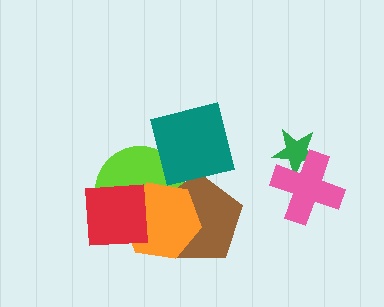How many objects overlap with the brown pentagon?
2 objects overlap with the brown pentagon.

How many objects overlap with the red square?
2 objects overlap with the red square.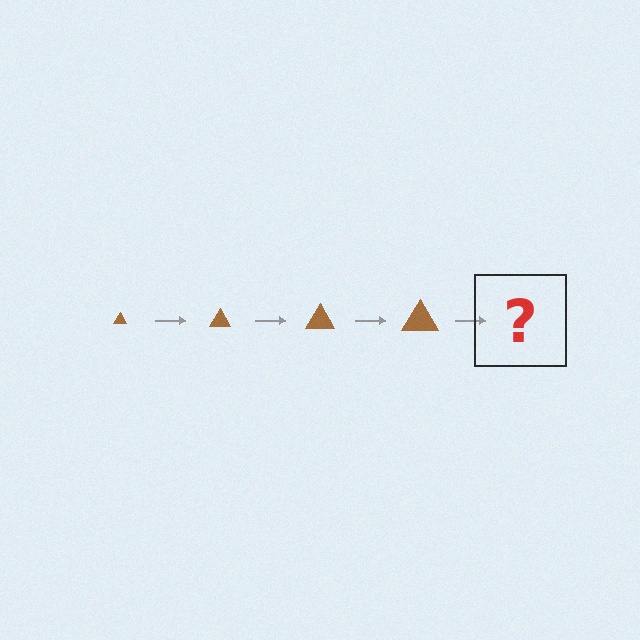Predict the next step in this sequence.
The next step is a brown triangle, larger than the previous one.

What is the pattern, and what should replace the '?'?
The pattern is that the triangle gets progressively larger each step. The '?' should be a brown triangle, larger than the previous one.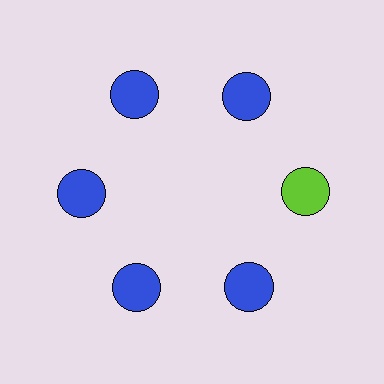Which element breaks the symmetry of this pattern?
The lime circle at roughly the 3 o'clock position breaks the symmetry. All other shapes are blue circles.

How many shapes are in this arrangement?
There are 6 shapes arranged in a ring pattern.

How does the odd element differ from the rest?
It has a different color: lime instead of blue.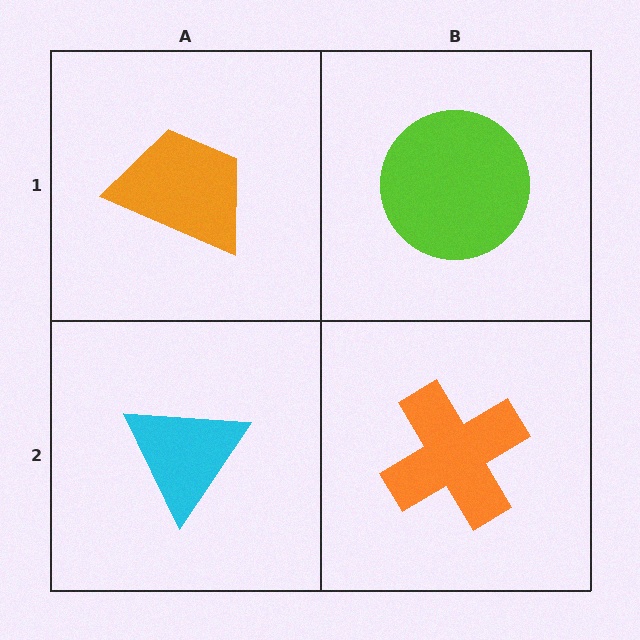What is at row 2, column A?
A cyan triangle.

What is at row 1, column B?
A lime circle.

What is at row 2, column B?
An orange cross.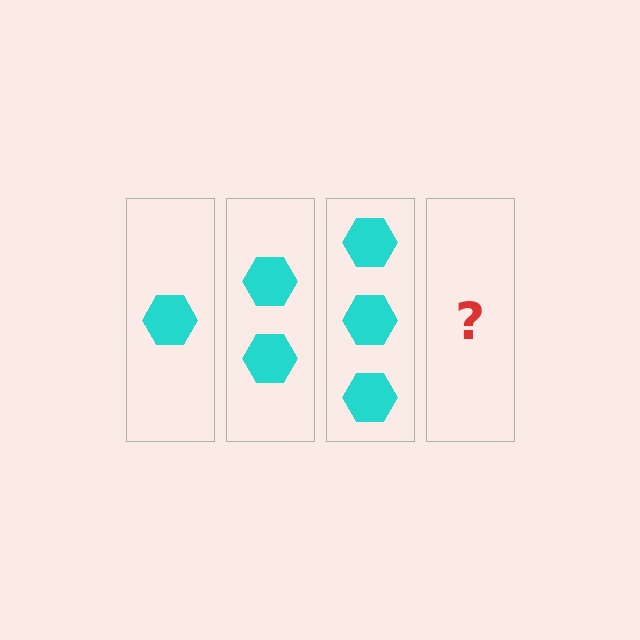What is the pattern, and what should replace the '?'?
The pattern is that each step adds one more hexagon. The '?' should be 4 hexagons.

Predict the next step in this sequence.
The next step is 4 hexagons.